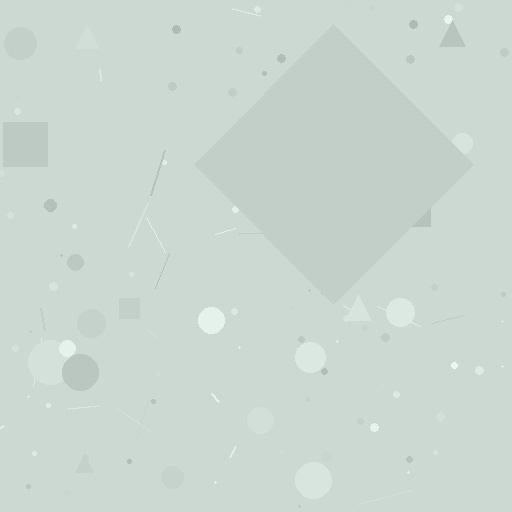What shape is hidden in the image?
A diamond is hidden in the image.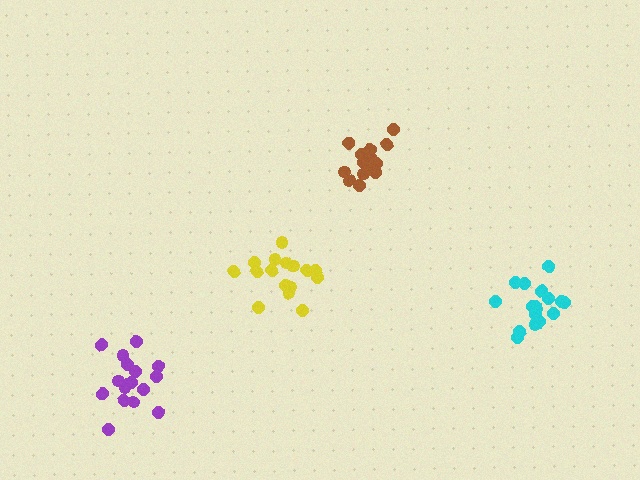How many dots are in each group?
Group 1: 17 dots, Group 2: 17 dots, Group 3: 17 dots, Group 4: 17 dots (68 total).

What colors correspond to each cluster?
The clusters are colored: cyan, brown, purple, yellow.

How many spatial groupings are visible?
There are 4 spatial groupings.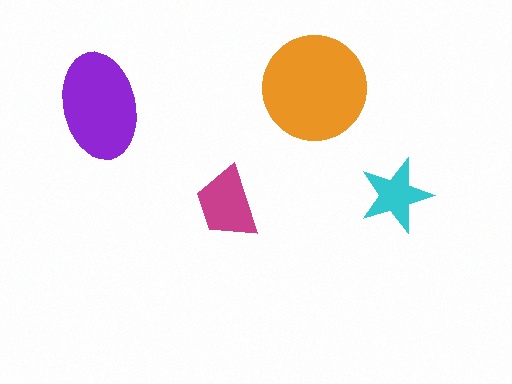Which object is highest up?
The orange circle is topmost.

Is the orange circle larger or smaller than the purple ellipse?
Larger.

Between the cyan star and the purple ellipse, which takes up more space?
The purple ellipse.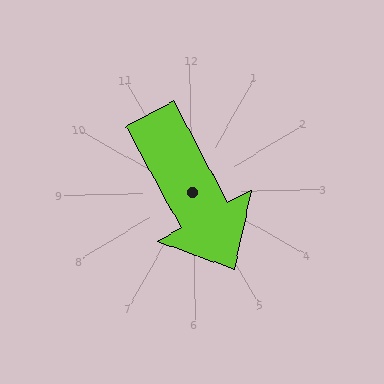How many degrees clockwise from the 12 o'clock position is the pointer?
Approximately 153 degrees.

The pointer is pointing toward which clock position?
Roughly 5 o'clock.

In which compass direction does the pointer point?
Southeast.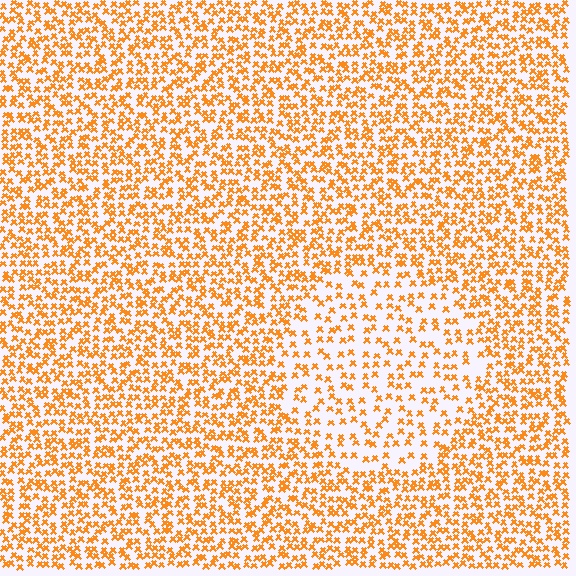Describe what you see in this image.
The image contains small orange elements arranged at two different densities. A circle-shaped region is visible where the elements are less densely packed than the surrounding area.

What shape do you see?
I see a circle.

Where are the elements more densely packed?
The elements are more densely packed outside the circle boundary.